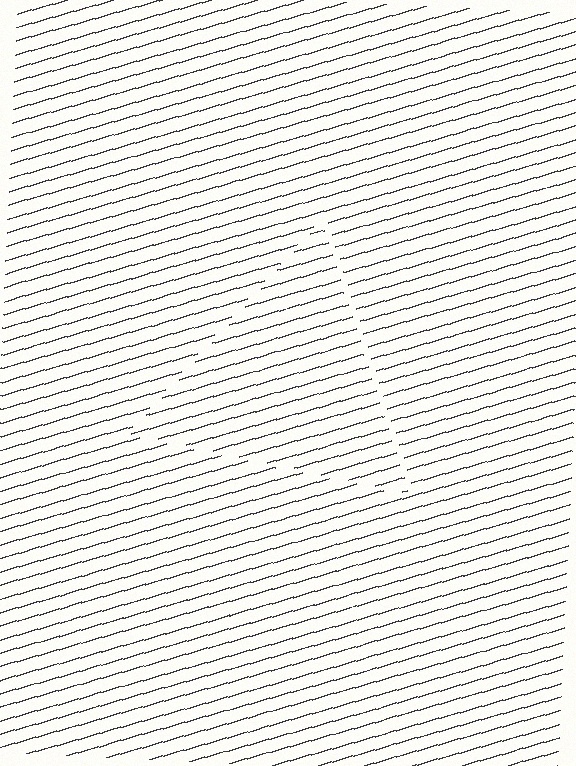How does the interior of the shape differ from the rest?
The interior of the shape contains the same grating, shifted by half a period — the contour is defined by the phase discontinuity where line-ends from the inner and outer gratings abut.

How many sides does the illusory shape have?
3 sides — the line-ends trace a triangle.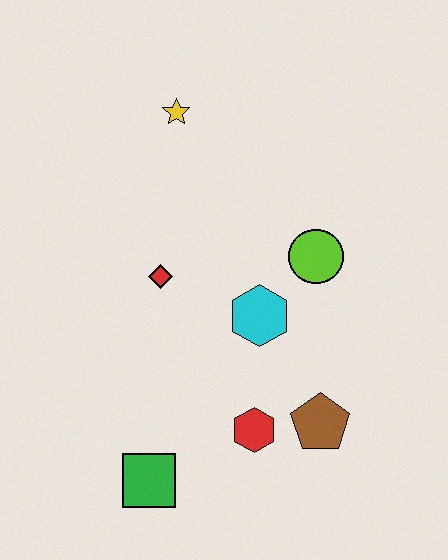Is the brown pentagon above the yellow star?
No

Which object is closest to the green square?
The red hexagon is closest to the green square.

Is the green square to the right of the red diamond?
No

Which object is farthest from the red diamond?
The brown pentagon is farthest from the red diamond.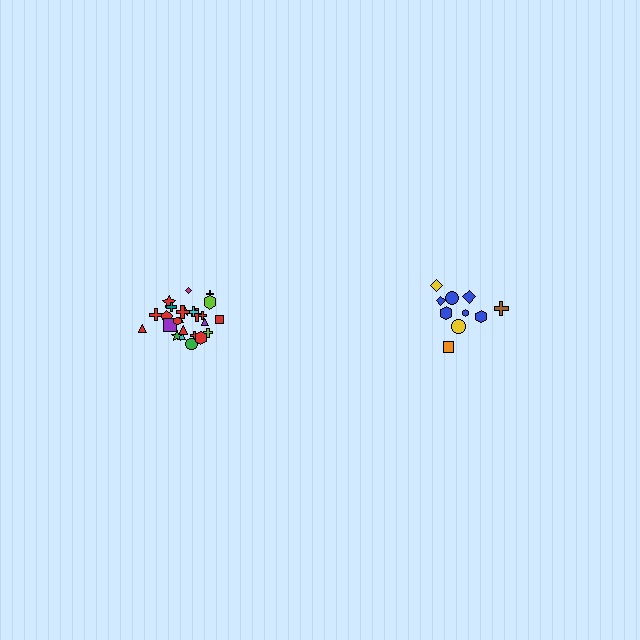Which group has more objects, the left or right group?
The left group.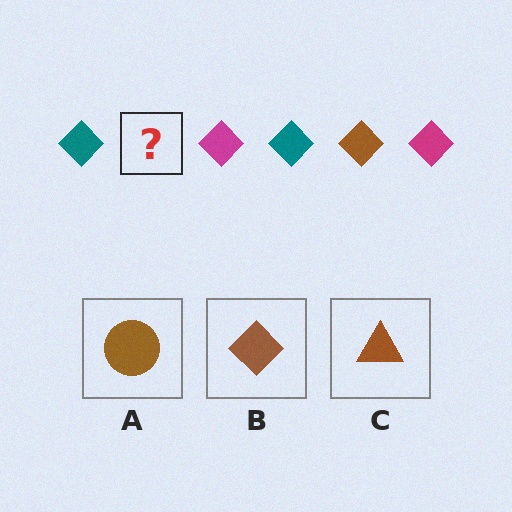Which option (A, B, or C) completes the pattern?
B.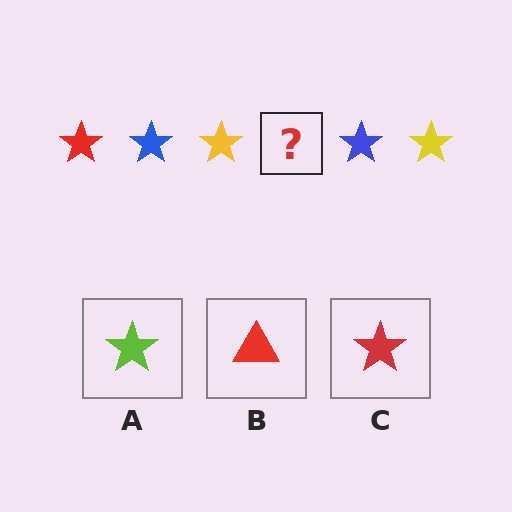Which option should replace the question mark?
Option C.